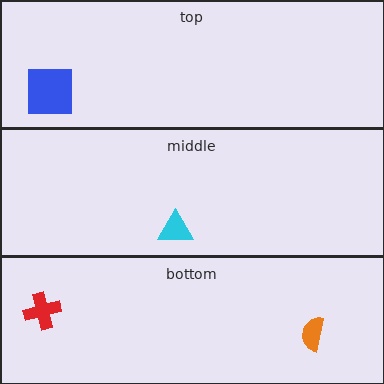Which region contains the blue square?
The top region.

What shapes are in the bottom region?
The orange semicircle, the red cross.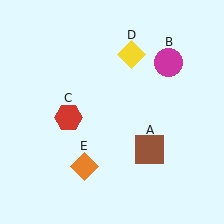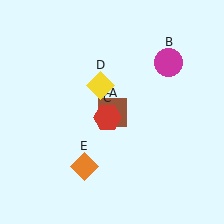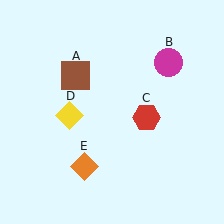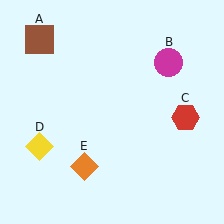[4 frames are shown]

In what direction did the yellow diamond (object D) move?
The yellow diamond (object D) moved down and to the left.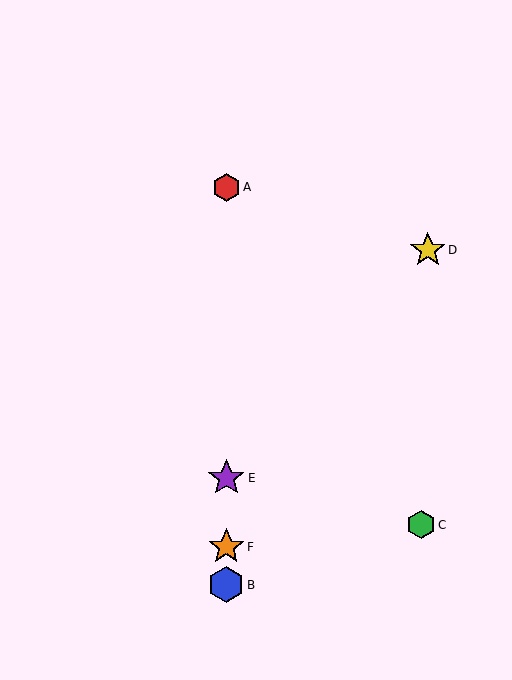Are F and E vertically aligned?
Yes, both are at x≈226.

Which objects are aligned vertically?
Objects A, B, E, F are aligned vertically.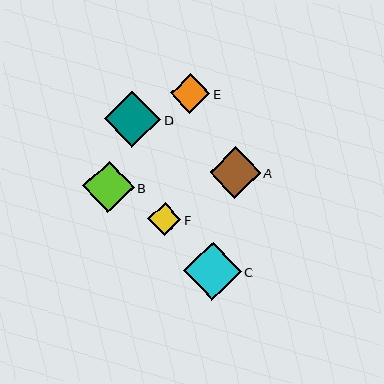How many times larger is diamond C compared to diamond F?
Diamond C is approximately 1.8 times the size of diamond F.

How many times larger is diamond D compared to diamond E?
Diamond D is approximately 1.4 times the size of diamond E.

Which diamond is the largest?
Diamond C is the largest with a size of approximately 58 pixels.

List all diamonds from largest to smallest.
From largest to smallest: C, D, B, A, E, F.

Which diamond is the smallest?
Diamond F is the smallest with a size of approximately 33 pixels.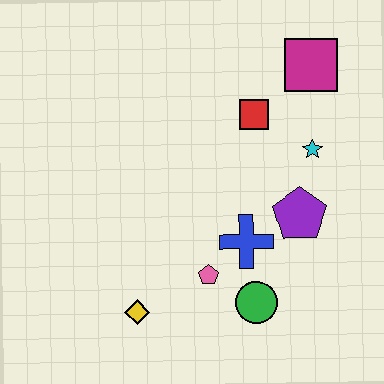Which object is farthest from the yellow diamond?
The magenta square is farthest from the yellow diamond.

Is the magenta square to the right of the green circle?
Yes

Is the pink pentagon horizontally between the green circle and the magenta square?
No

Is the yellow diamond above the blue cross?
No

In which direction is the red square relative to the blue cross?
The red square is above the blue cross.